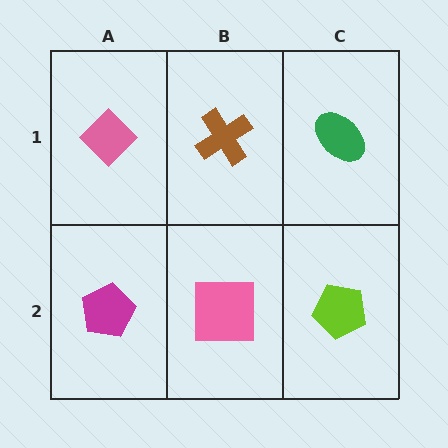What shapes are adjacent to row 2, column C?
A green ellipse (row 1, column C), a pink square (row 2, column B).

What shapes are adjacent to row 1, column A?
A magenta pentagon (row 2, column A), a brown cross (row 1, column B).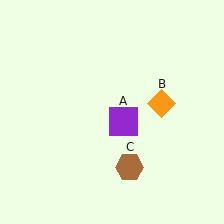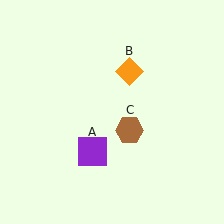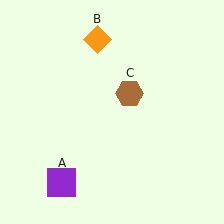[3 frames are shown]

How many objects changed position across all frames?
3 objects changed position: purple square (object A), orange diamond (object B), brown hexagon (object C).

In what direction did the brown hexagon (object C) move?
The brown hexagon (object C) moved up.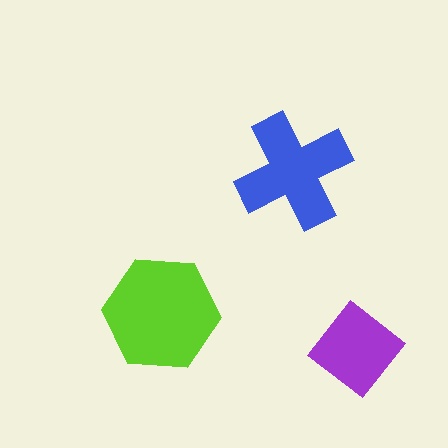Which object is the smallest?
The purple diamond.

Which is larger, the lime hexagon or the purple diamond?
The lime hexagon.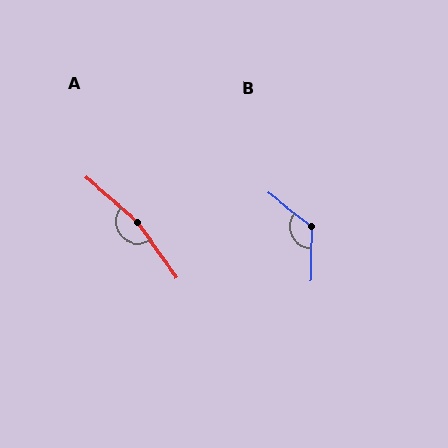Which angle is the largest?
A, at approximately 166 degrees.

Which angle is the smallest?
B, at approximately 127 degrees.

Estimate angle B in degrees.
Approximately 127 degrees.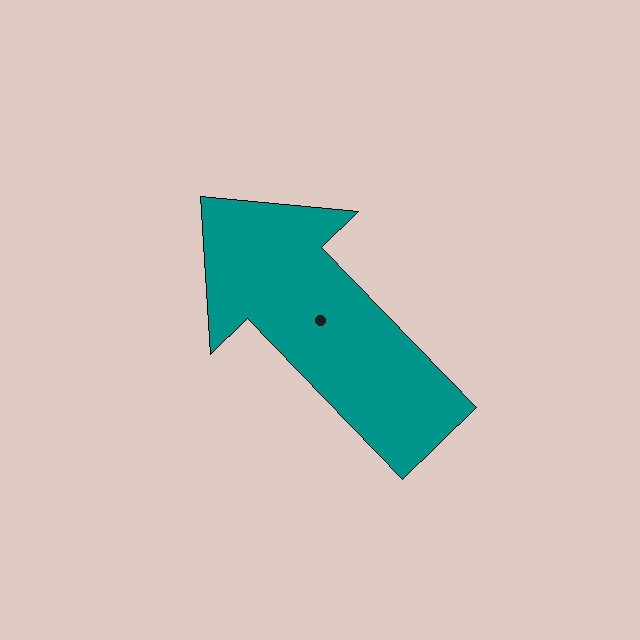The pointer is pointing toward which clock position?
Roughly 11 o'clock.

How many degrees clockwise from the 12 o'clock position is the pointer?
Approximately 316 degrees.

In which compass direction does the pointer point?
Northwest.